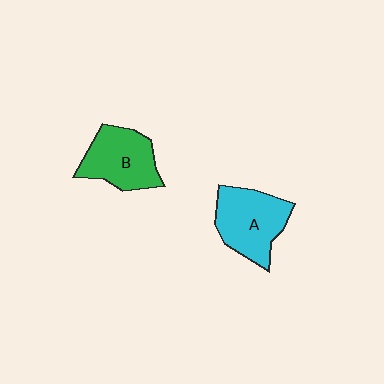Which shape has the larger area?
Shape A (cyan).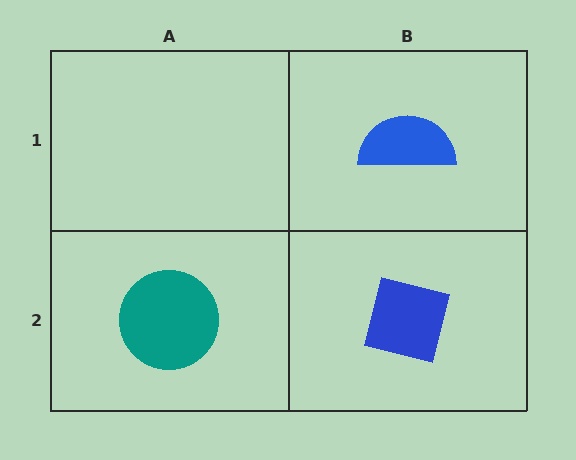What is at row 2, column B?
A blue square.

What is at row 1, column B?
A blue semicircle.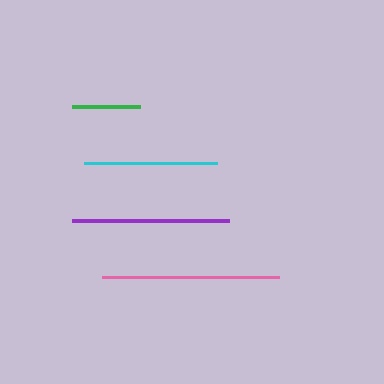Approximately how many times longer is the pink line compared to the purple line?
The pink line is approximately 1.1 times the length of the purple line.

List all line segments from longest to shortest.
From longest to shortest: pink, purple, cyan, green.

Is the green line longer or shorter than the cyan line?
The cyan line is longer than the green line.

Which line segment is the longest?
The pink line is the longest at approximately 177 pixels.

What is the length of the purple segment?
The purple segment is approximately 157 pixels long.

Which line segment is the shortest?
The green line is the shortest at approximately 68 pixels.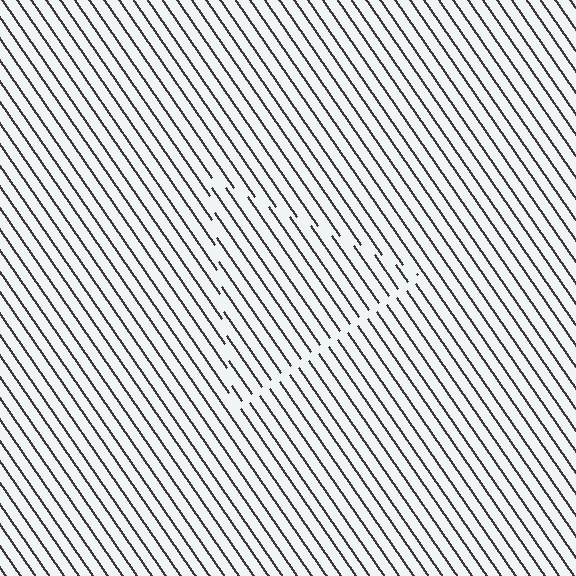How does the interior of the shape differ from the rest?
The interior of the shape contains the same grating, shifted by half a period — the contour is defined by the phase discontinuity where line-ends from the inner and outer gratings abut.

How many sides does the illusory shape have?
3 sides — the line-ends trace a triangle.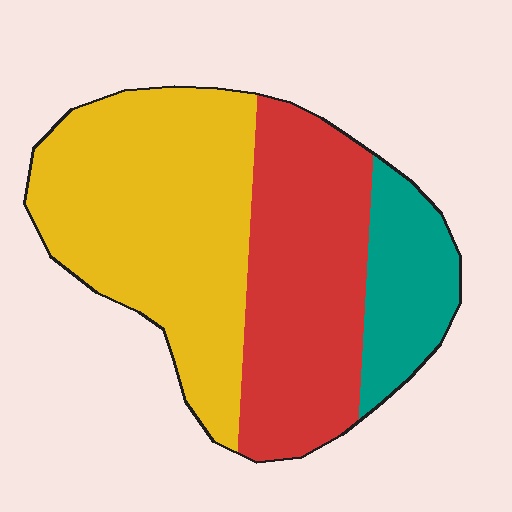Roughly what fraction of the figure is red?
Red covers roughly 35% of the figure.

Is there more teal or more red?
Red.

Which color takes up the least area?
Teal, at roughly 15%.